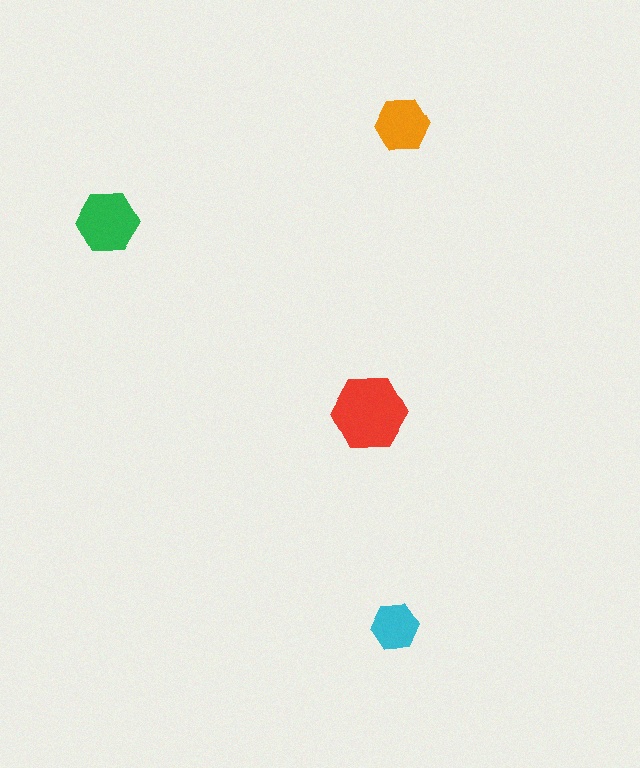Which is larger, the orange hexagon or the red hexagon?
The red one.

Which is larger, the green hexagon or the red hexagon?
The red one.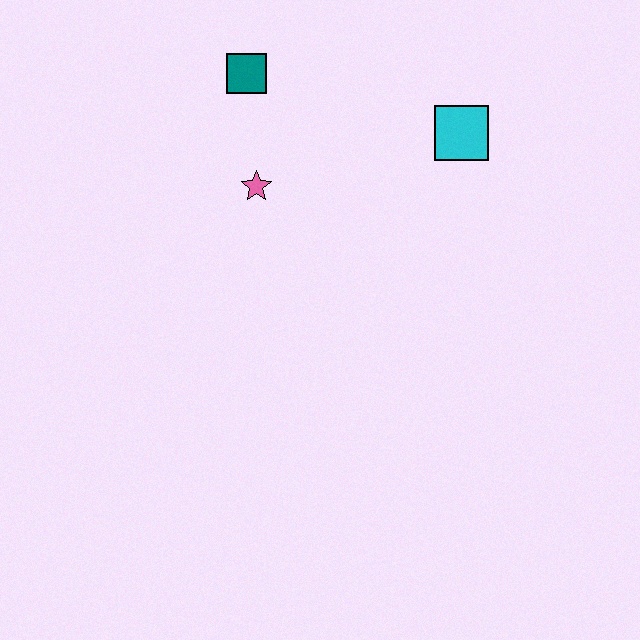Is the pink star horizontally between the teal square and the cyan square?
Yes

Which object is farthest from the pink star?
The cyan square is farthest from the pink star.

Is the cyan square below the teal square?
Yes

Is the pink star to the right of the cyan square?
No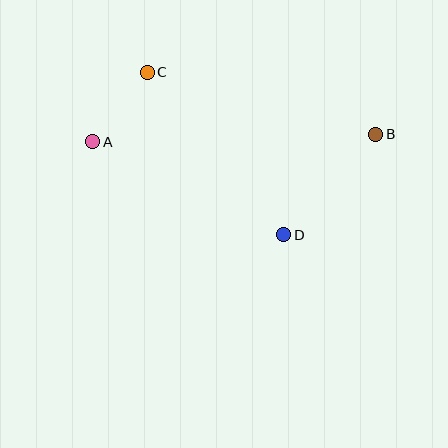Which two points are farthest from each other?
Points A and B are farthest from each other.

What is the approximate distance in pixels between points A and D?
The distance between A and D is approximately 212 pixels.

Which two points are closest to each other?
Points A and C are closest to each other.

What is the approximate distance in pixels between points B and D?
The distance between B and D is approximately 136 pixels.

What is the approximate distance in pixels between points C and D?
The distance between C and D is approximately 212 pixels.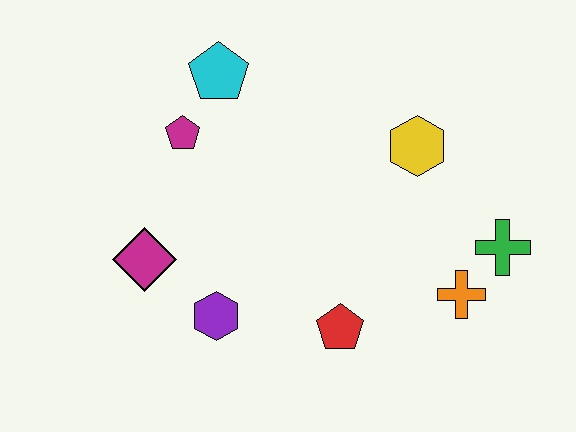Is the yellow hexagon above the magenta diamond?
Yes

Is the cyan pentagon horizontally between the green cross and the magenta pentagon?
Yes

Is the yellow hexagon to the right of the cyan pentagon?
Yes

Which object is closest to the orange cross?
The green cross is closest to the orange cross.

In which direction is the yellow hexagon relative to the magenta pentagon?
The yellow hexagon is to the right of the magenta pentagon.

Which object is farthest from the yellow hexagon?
The magenta diamond is farthest from the yellow hexagon.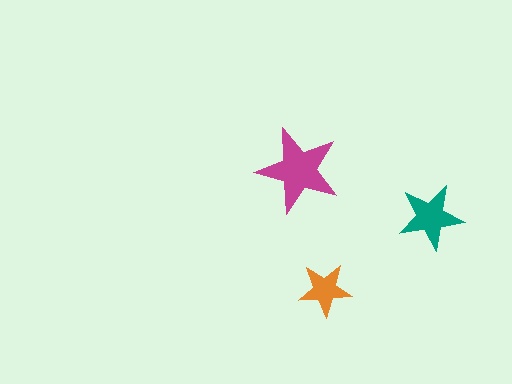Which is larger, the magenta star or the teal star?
The magenta one.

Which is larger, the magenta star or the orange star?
The magenta one.